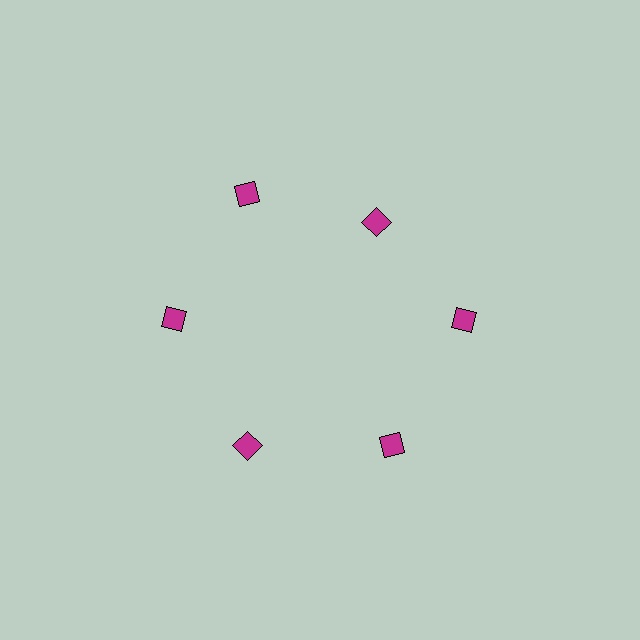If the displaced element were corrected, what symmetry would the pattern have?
It would have 6-fold rotational symmetry — the pattern would map onto itself every 60 degrees.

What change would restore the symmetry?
The symmetry would be restored by moving it outward, back onto the ring so that all 6 diamonds sit at equal angles and equal distance from the center.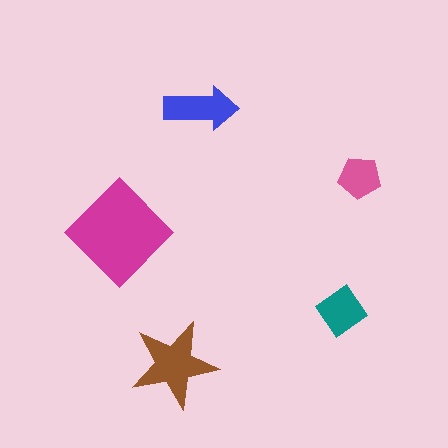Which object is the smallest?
The pink pentagon.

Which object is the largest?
The magenta diamond.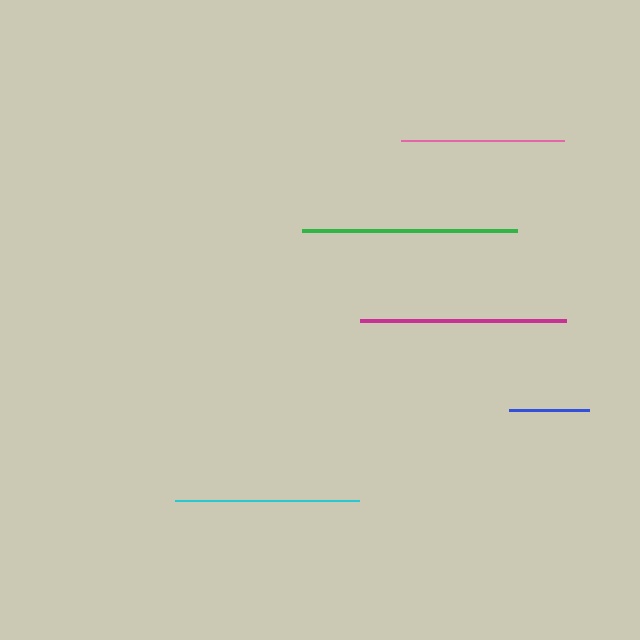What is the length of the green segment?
The green segment is approximately 215 pixels long.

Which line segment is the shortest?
The blue line is the shortest at approximately 80 pixels.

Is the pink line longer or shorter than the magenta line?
The magenta line is longer than the pink line.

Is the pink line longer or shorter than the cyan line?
The cyan line is longer than the pink line.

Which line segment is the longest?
The green line is the longest at approximately 215 pixels.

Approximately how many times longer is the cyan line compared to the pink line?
The cyan line is approximately 1.1 times the length of the pink line.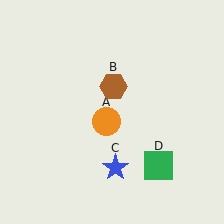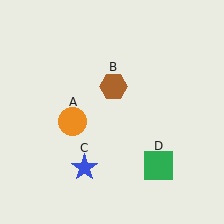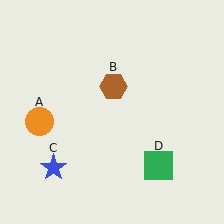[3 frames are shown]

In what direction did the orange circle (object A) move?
The orange circle (object A) moved left.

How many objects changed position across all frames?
2 objects changed position: orange circle (object A), blue star (object C).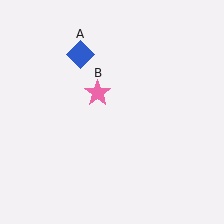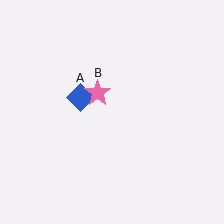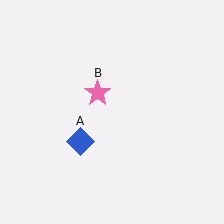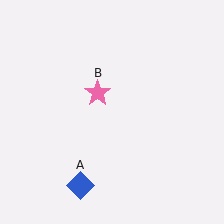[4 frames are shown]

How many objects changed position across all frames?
1 object changed position: blue diamond (object A).